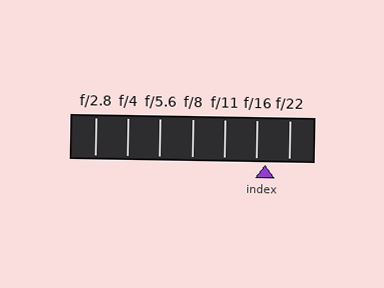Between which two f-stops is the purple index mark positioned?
The index mark is between f/16 and f/22.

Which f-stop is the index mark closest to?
The index mark is closest to f/16.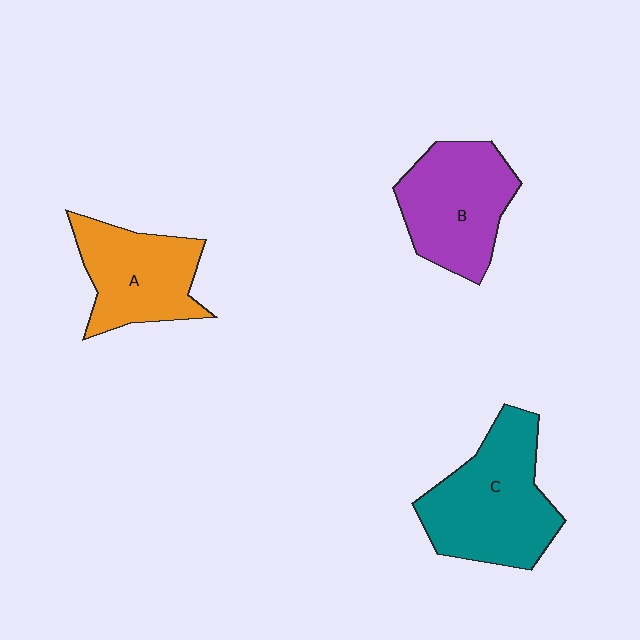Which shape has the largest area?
Shape C (teal).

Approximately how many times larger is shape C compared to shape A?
Approximately 1.3 times.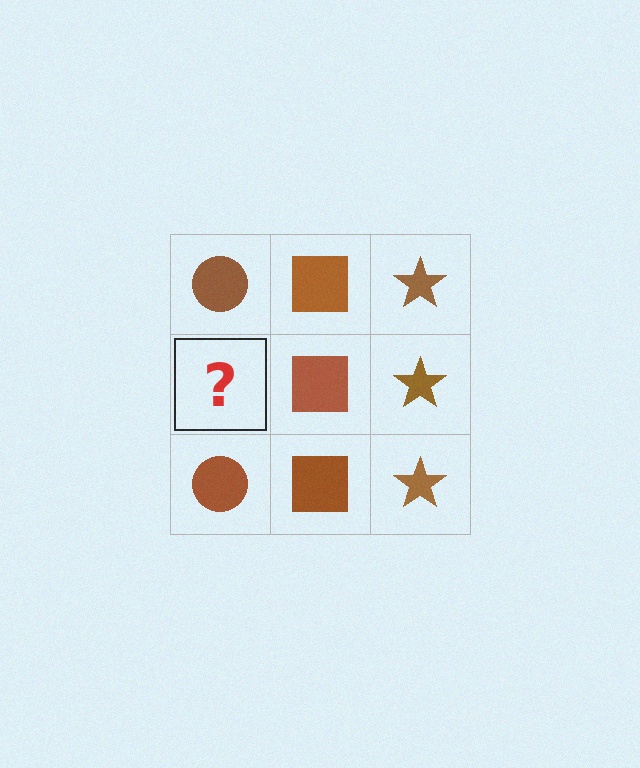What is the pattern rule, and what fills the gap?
The rule is that each column has a consistent shape. The gap should be filled with a brown circle.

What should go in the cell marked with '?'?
The missing cell should contain a brown circle.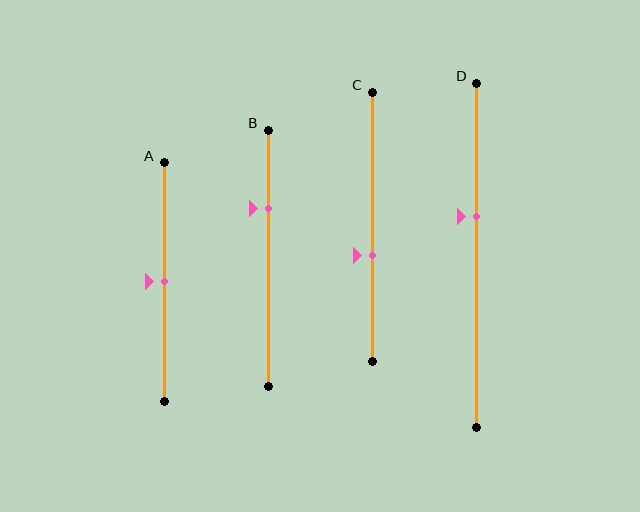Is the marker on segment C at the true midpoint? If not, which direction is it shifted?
No, the marker on segment C is shifted downward by about 11% of the segment length.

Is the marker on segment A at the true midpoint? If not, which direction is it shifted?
Yes, the marker on segment A is at the true midpoint.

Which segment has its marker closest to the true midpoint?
Segment A has its marker closest to the true midpoint.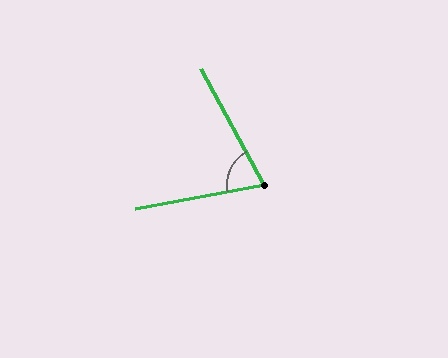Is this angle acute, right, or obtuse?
It is acute.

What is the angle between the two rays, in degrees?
Approximately 72 degrees.